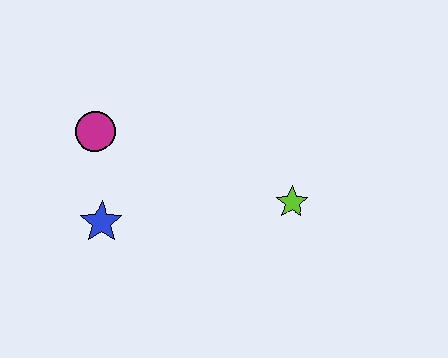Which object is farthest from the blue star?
The lime star is farthest from the blue star.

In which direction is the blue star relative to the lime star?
The blue star is to the left of the lime star.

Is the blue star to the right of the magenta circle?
Yes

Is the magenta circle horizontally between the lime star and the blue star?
No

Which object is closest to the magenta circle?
The blue star is closest to the magenta circle.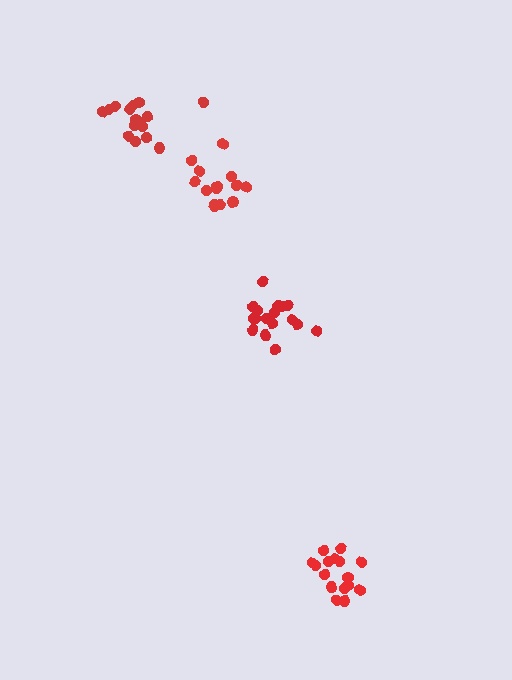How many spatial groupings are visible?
There are 4 spatial groupings.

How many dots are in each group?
Group 1: 16 dots, Group 2: 14 dots, Group 3: 17 dots, Group 4: 16 dots (63 total).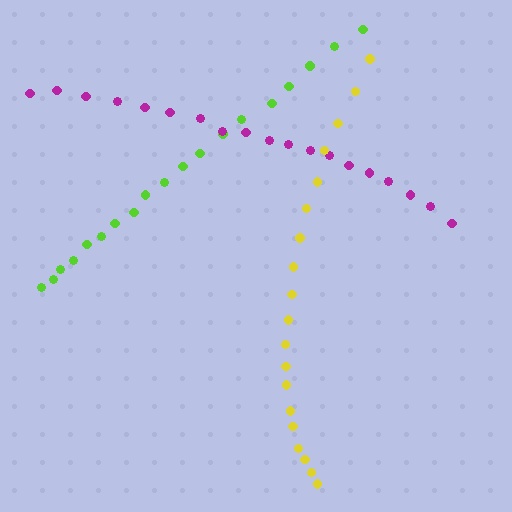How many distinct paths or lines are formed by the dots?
There are 3 distinct paths.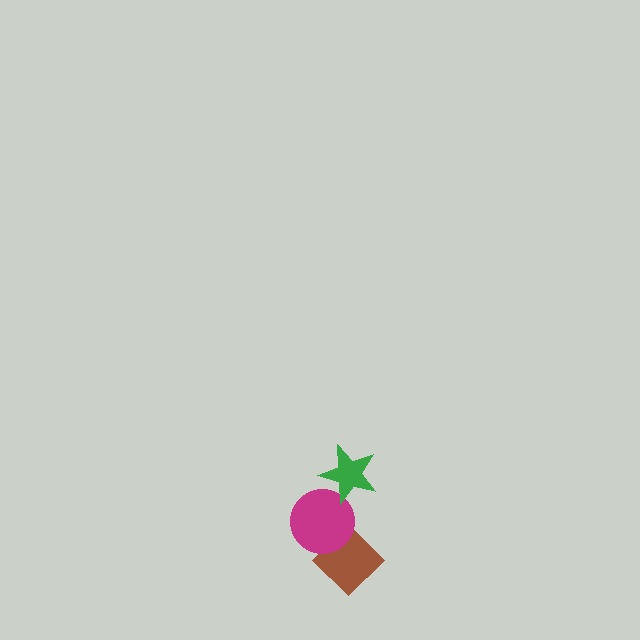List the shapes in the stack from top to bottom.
From top to bottom: the green star, the magenta circle, the brown diamond.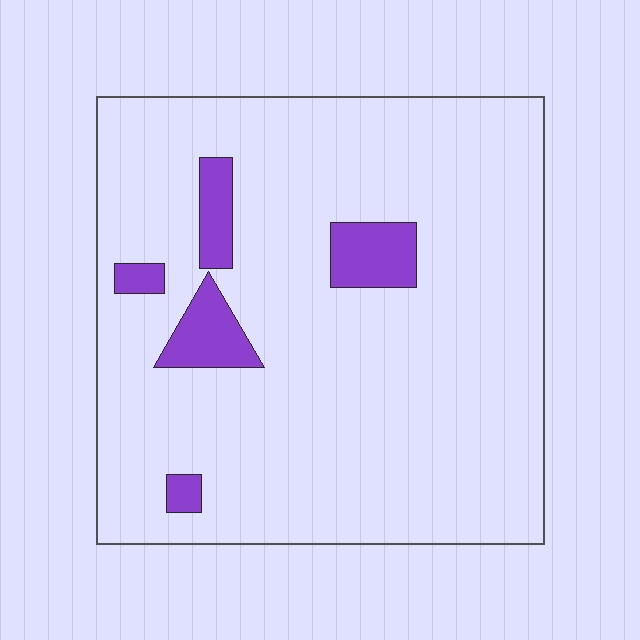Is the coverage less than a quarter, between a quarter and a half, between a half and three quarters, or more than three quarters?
Less than a quarter.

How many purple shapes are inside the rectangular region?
5.